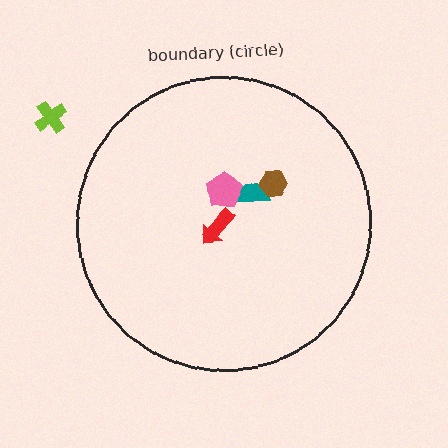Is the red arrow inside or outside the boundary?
Inside.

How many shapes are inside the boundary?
4 inside, 1 outside.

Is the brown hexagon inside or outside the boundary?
Inside.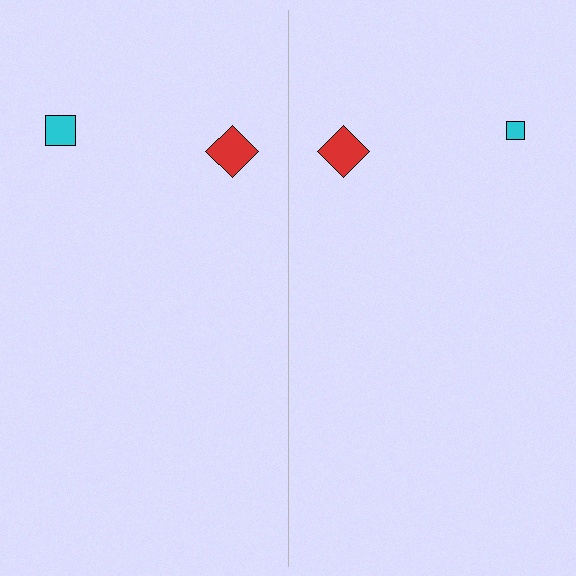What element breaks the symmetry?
The cyan square on the right side has a different size than its mirror counterpart.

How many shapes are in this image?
There are 4 shapes in this image.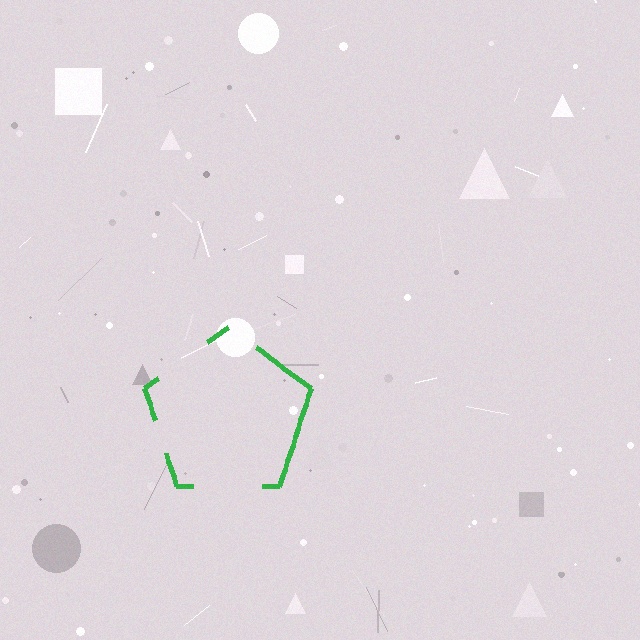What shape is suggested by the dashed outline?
The dashed outline suggests a pentagon.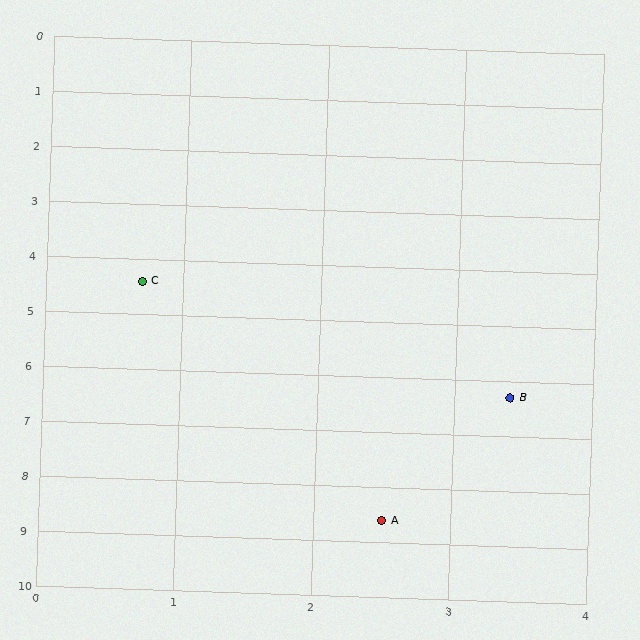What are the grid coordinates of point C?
Point C is at approximately (0.7, 4.4).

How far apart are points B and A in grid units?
Points B and A are about 2.5 grid units apart.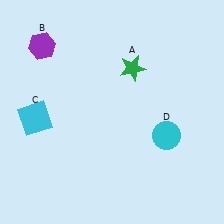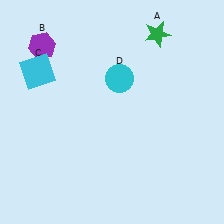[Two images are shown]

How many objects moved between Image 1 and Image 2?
3 objects moved between the two images.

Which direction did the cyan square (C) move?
The cyan square (C) moved up.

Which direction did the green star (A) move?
The green star (A) moved up.